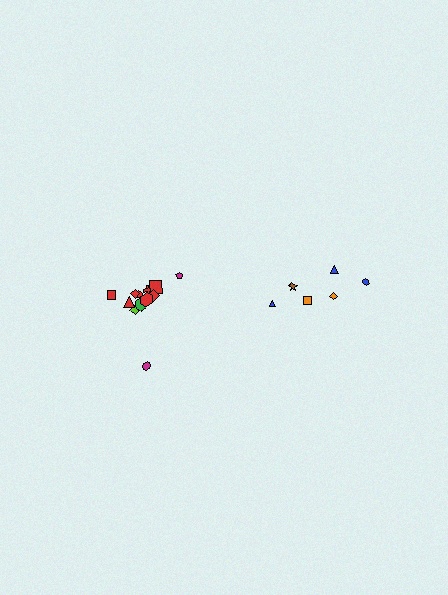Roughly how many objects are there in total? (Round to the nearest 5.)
Roughly 20 objects in total.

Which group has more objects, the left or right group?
The left group.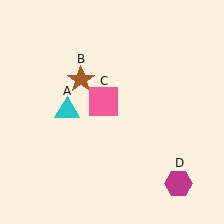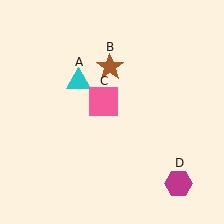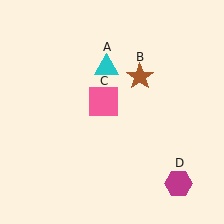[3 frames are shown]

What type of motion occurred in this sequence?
The cyan triangle (object A), brown star (object B) rotated clockwise around the center of the scene.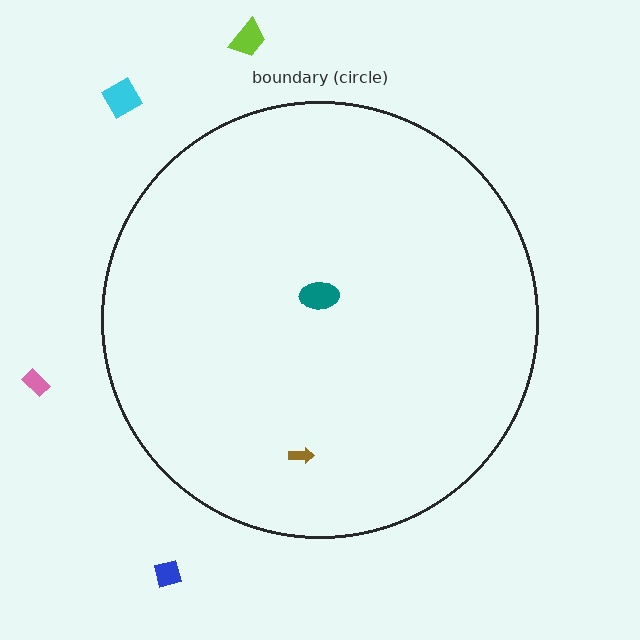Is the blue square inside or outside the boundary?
Outside.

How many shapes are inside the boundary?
2 inside, 4 outside.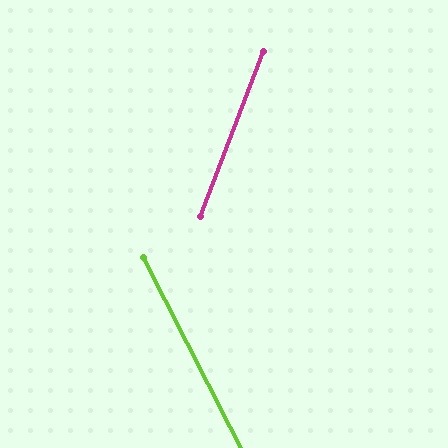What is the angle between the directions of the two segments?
Approximately 48 degrees.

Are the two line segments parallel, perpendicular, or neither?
Neither parallel nor perpendicular — they differ by about 48°.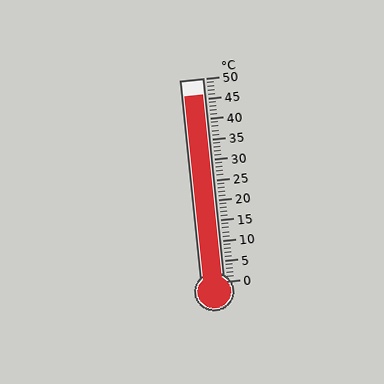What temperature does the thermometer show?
The thermometer shows approximately 46°C.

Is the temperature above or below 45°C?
The temperature is above 45°C.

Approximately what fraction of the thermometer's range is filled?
The thermometer is filled to approximately 90% of its range.